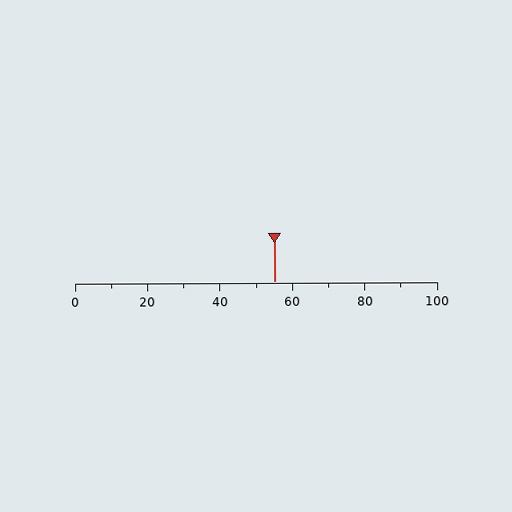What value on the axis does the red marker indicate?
The marker indicates approximately 55.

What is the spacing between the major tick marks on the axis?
The major ticks are spaced 20 apart.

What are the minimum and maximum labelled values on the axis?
The axis runs from 0 to 100.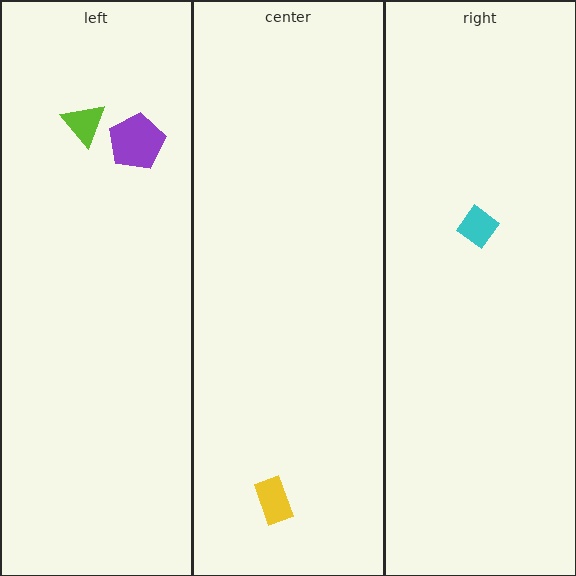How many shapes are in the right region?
1.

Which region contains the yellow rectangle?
The center region.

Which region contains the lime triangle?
The left region.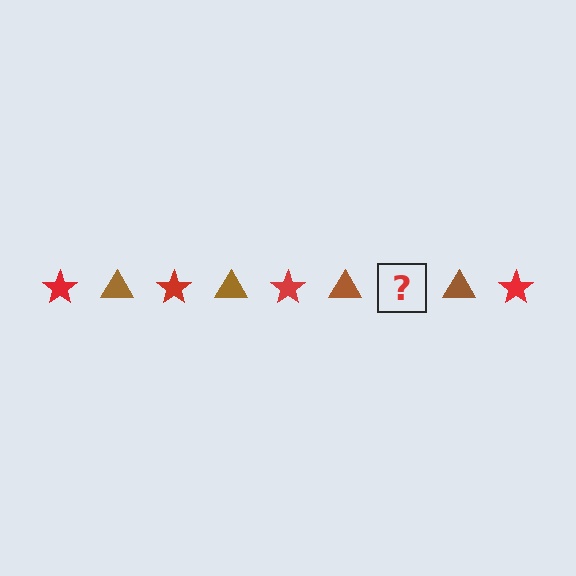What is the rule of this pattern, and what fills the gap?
The rule is that the pattern alternates between red star and brown triangle. The gap should be filled with a red star.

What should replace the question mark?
The question mark should be replaced with a red star.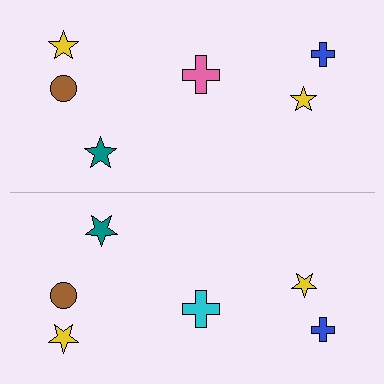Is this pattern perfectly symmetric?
No, the pattern is not perfectly symmetric. The cyan cross on the bottom side breaks the symmetry — its mirror counterpart is pink.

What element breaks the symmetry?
The cyan cross on the bottom side breaks the symmetry — its mirror counterpart is pink.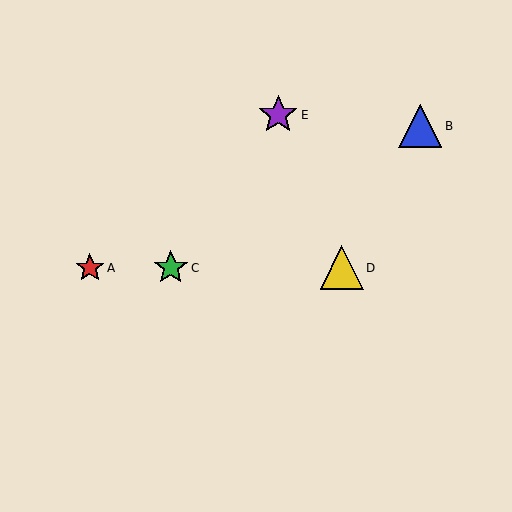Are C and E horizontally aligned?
No, C is at y≈268 and E is at y≈115.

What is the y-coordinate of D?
Object D is at y≈268.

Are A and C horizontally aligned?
Yes, both are at y≈268.